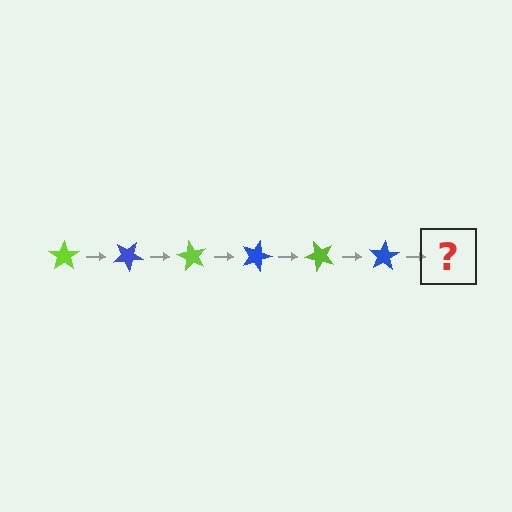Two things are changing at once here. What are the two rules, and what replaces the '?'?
The two rules are that it rotates 30 degrees each step and the color cycles through lime and blue. The '?' should be a lime star, rotated 180 degrees from the start.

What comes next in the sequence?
The next element should be a lime star, rotated 180 degrees from the start.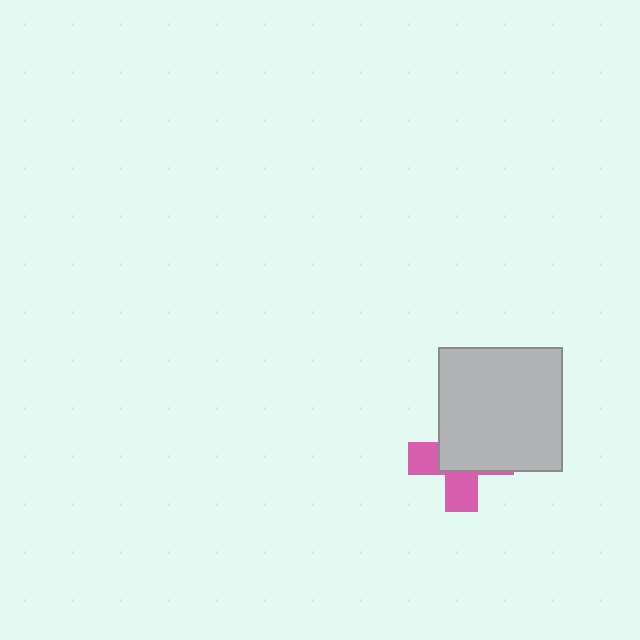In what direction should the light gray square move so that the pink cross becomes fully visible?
The light gray square should move toward the upper-right. That is the shortest direction to clear the overlap and leave the pink cross fully visible.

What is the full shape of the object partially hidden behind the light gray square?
The partially hidden object is a pink cross.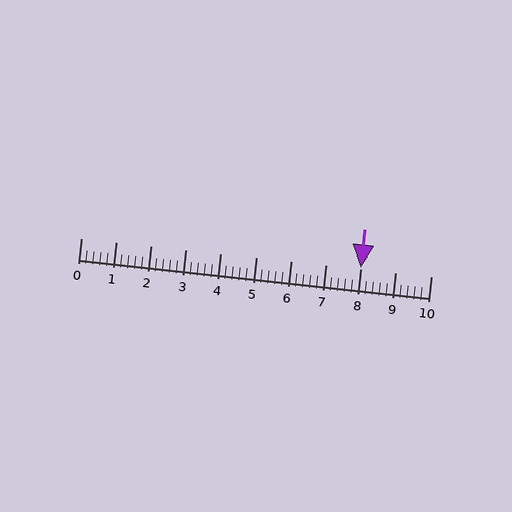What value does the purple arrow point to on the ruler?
The purple arrow points to approximately 8.0.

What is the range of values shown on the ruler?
The ruler shows values from 0 to 10.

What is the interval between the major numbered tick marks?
The major tick marks are spaced 1 units apart.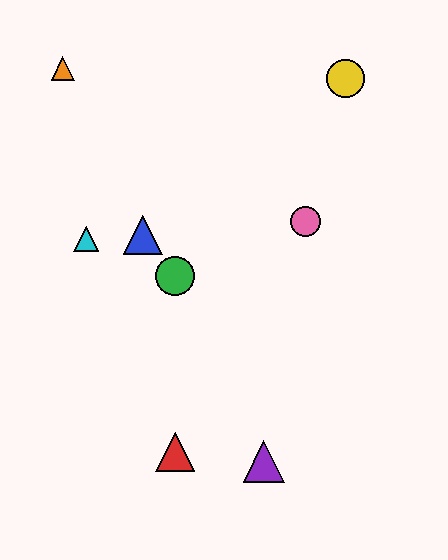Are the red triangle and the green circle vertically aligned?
Yes, both are at x≈175.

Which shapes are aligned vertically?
The red triangle, the green circle are aligned vertically.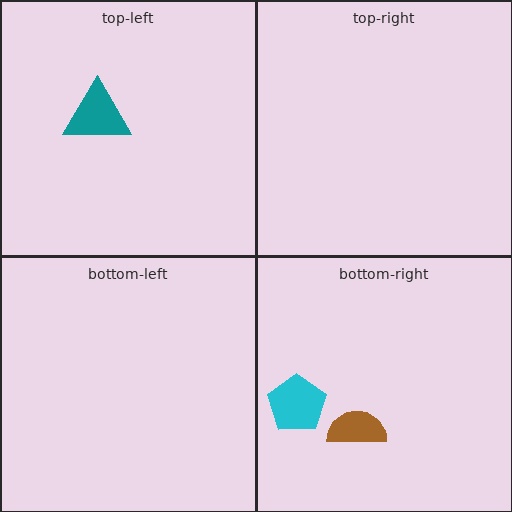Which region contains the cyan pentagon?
The bottom-right region.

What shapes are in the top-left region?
The teal triangle.